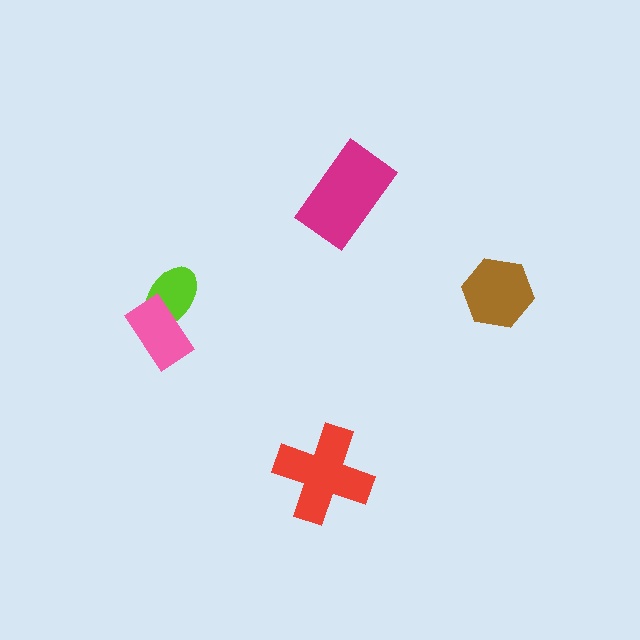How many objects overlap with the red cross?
0 objects overlap with the red cross.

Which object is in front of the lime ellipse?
The pink rectangle is in front of the lime ellipse.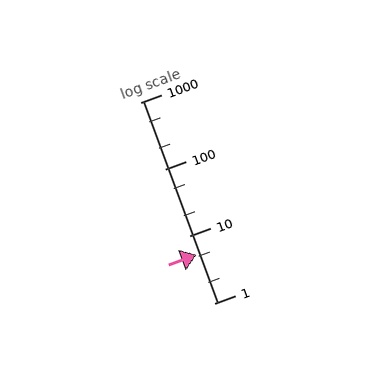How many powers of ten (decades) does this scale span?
The scale spans 3 decades, from 1 to 1000.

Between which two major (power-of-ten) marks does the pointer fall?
The pointer is between 1 and 10.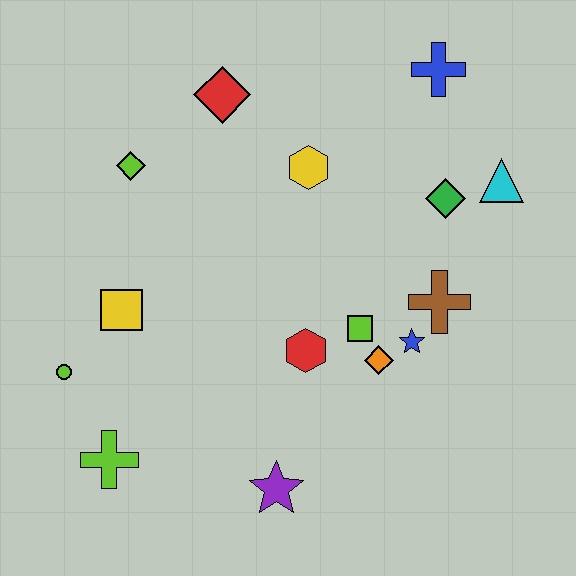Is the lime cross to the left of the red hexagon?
Yes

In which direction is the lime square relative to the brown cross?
The lime square is to the left of the brown cross.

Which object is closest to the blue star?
The orange diamond is closest to the blue star.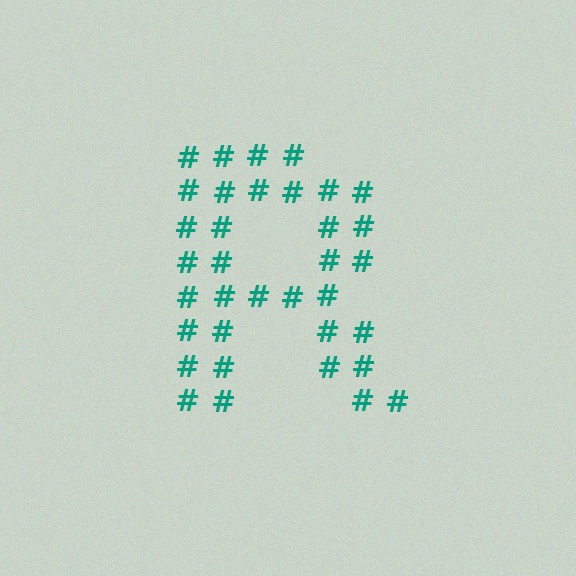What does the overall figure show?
The overall figure shows the letter R.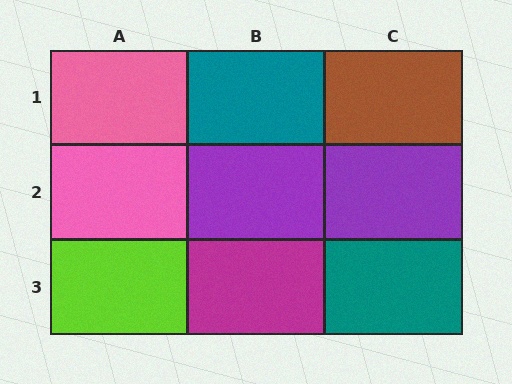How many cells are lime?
1 cell is lime.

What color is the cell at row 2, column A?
Pink.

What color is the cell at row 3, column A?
Lime.